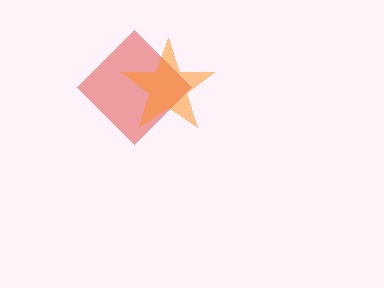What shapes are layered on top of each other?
The layered shapes are: a red diamond, an orange star.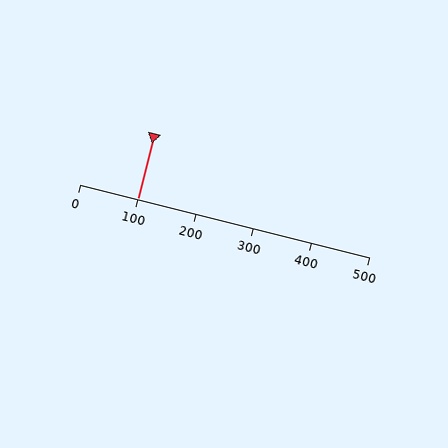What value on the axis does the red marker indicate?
The marker indicates approximately 100.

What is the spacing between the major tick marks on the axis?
The major ticks are spaced 100 apart.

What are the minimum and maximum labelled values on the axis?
The axis runs from 0 to 500.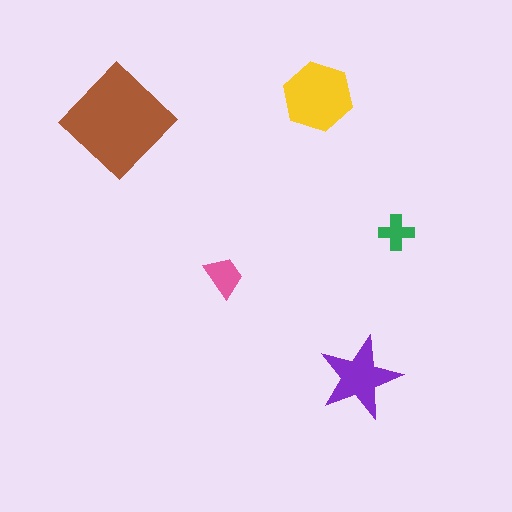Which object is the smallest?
The green cross.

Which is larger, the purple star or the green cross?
The purple star.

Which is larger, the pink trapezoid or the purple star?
The purple star.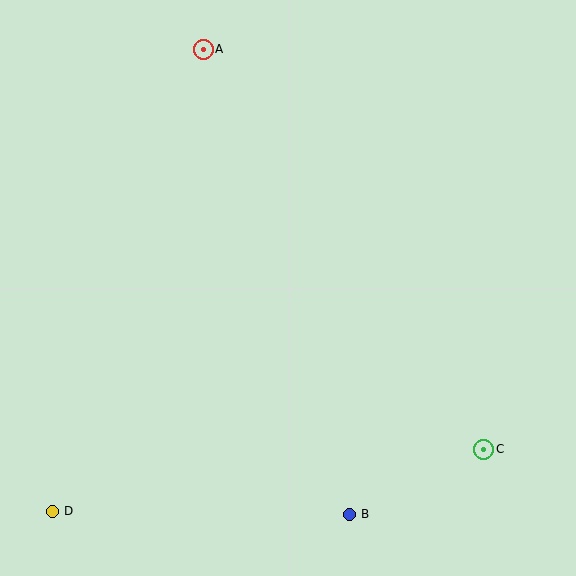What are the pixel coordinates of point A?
Point A is at (203, 49).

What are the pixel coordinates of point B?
Point B is at (349, 514).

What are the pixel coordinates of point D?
Point D is at (52, 511).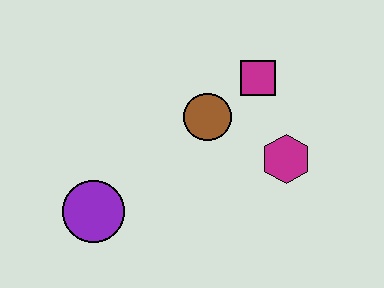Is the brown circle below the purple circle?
No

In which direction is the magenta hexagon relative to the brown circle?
The magenta hexagon is to the right of the brown circle.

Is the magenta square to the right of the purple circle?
Yes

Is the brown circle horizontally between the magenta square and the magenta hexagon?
No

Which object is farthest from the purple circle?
The magenta square is farthest from the purple circle.